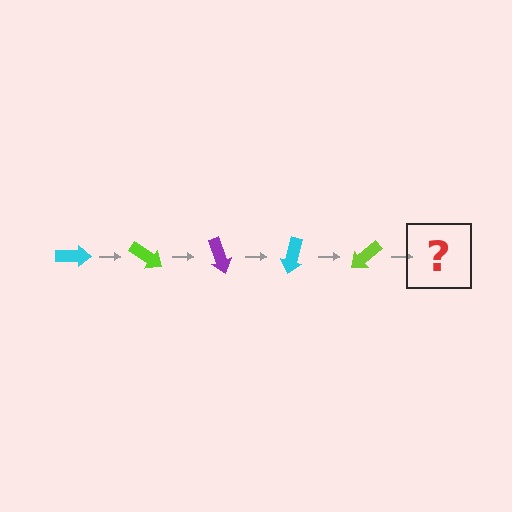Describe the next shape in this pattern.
It should be a purple arrow, rotated 175 degrees from the start.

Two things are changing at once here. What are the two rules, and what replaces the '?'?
The two rules are that it rotates 35 degrees each step and the color cycles through cyan, lime, and purple. The '?' should be a purple arrow, rotated 175 degrees from the start.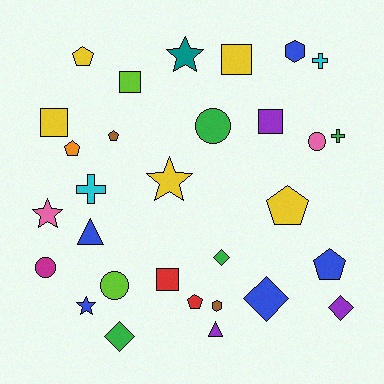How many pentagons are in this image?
There are 6 pentagons.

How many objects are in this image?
There are 30 objects.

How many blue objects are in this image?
There are 5 blue objects.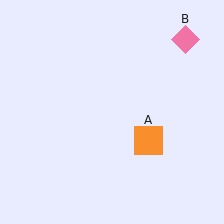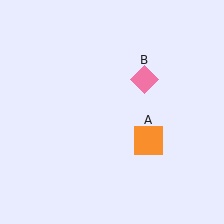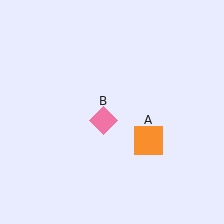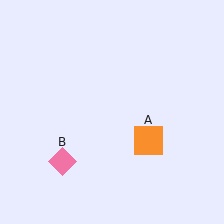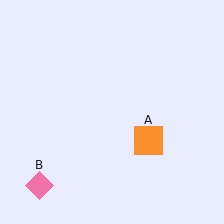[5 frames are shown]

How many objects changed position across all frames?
1 object changed position: pink diamond (object B).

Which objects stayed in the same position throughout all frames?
Orange square (object A) remained stationary.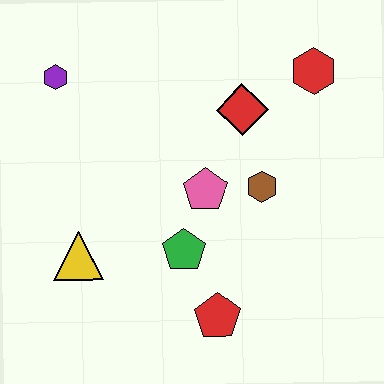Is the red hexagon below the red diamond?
No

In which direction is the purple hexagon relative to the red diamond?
The purple hexagon is to the left of the red diamond.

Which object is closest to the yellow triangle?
The green pentagon is closest to the yellow triangle.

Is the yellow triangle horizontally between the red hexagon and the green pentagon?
No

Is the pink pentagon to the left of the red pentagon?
Yes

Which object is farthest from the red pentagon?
The purple hexagon is farthest from the red pentagon.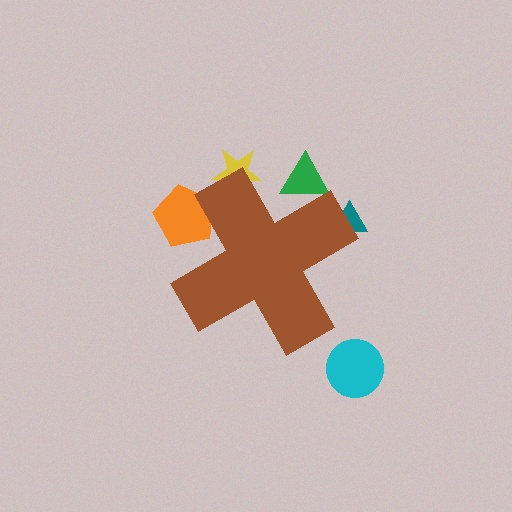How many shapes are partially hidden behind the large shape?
4 shapes are partially hidden.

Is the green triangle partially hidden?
Yes, the green triangle is partially hidden behind the brown cross.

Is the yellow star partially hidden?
Yes, the yellow star is partially hidden behind the brown cross.